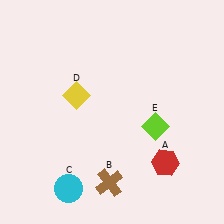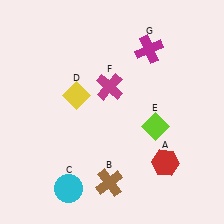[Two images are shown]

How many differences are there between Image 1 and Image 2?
There are 2 differences between the two images.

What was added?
A magenta cross (F), a magenta cross (G) were added in Image 2.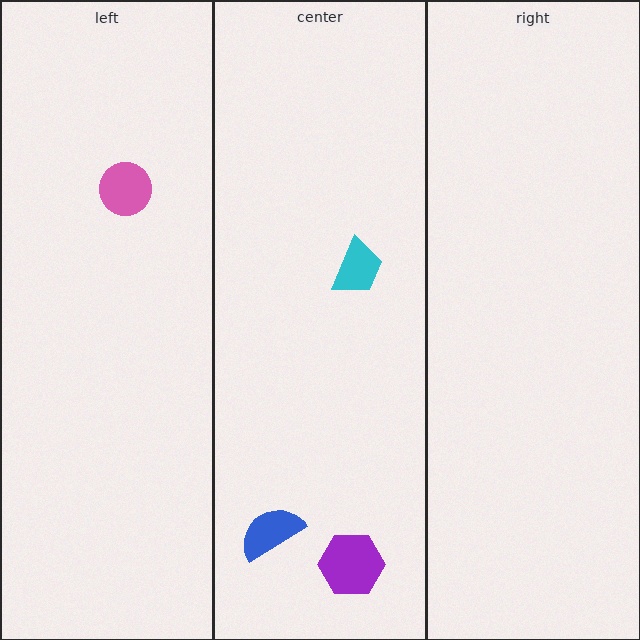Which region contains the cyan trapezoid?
The center region.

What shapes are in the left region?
The pink circle.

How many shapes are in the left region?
1.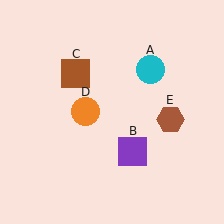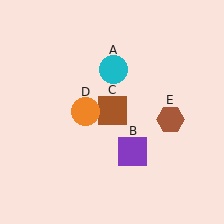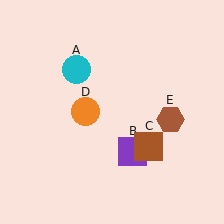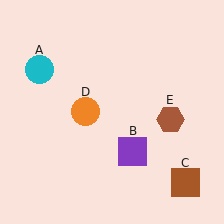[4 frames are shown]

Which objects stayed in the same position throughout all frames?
Purple square (object B) and orange circle (object D) and brown hexagon (object E) remained stationary.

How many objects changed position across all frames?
2 objects changed position: cyan circle (object A), brown square (object C).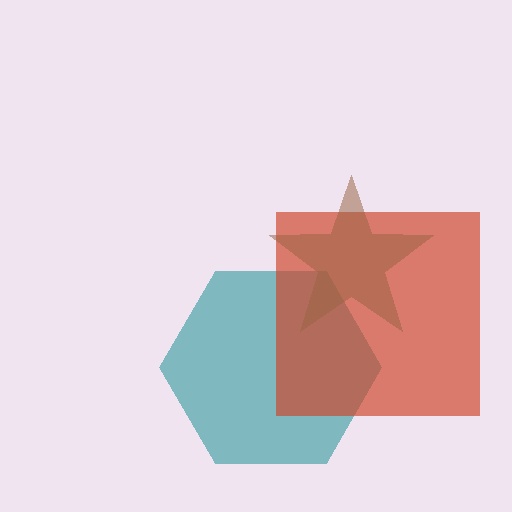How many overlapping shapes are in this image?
There are 3 overlapping shapes in the image.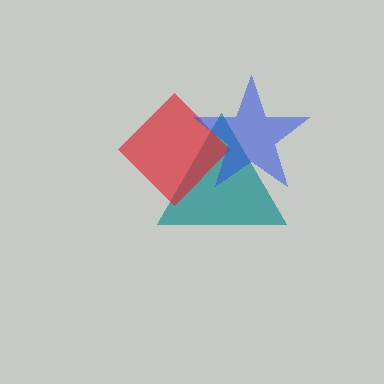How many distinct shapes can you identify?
There are 3 distinct shapes: a teal triangle, a red diamond, a blue star.